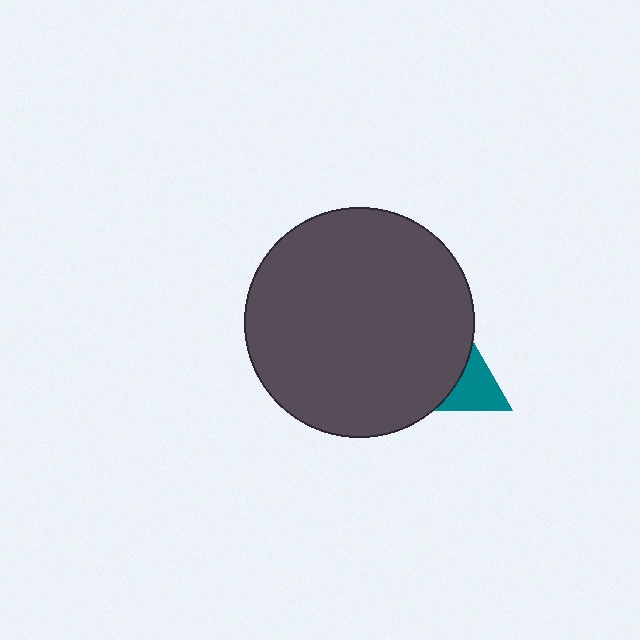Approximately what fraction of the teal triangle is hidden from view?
Roughly 56% of the teal triangle is hidden behind the dark gray circle.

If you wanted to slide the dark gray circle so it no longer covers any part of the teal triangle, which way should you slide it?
Slide it left — that is the most direct way to separate the two shapes.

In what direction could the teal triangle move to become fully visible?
The teal triangle could move right. That would shift it out from behind the dark gray circle entirely.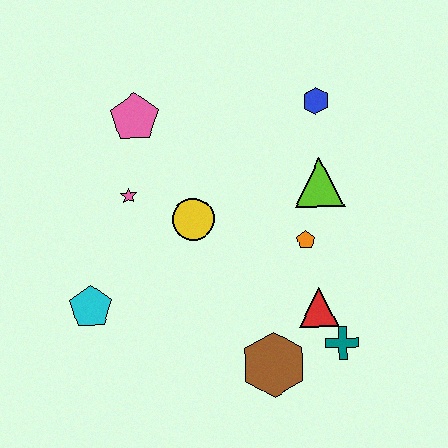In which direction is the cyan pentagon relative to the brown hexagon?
The cyan pentagon is to the left of the brown hexagon.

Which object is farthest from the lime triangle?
The cyan pentagon is farthest from the lime triangle.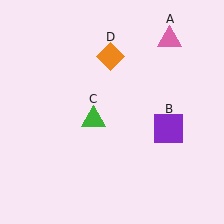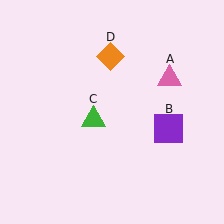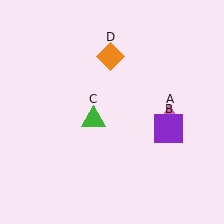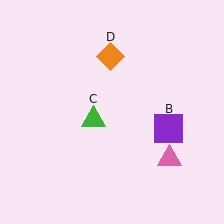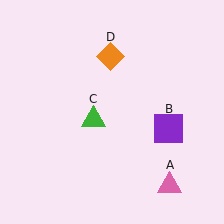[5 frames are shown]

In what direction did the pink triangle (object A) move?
The pink triangle (object A) moved down.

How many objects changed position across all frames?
1 object changed position: pink triangle (object A).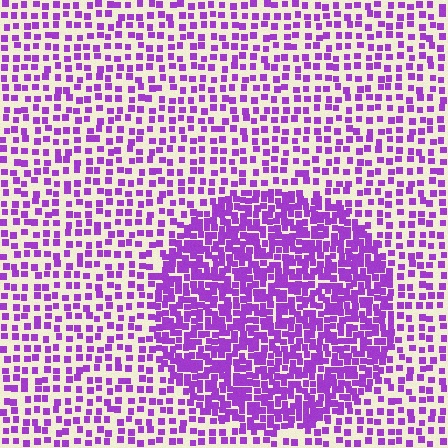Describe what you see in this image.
The image contains small purple elements arranged at two different densities. A circle-shaped region is visible where the elements are more densely packed than the surrounding area.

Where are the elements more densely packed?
The elements are more densely packed inside the circle boundary.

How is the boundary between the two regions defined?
The boundary is defined by a change in element density (approximately 2.2x ratio). All elements are the same color, size, and shape.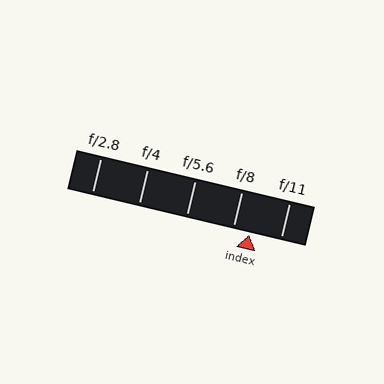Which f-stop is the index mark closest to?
The index mark is closest to f/8.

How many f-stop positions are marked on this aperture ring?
There are 5 f-stop positions marked.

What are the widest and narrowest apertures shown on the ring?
The widest aperture shown is f/2.8 and the narrowest is f/11.